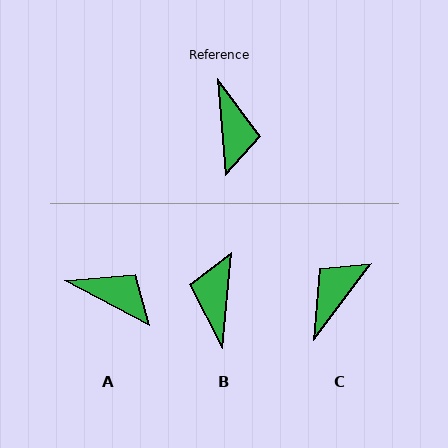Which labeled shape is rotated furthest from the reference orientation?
B, about 170 degrees away.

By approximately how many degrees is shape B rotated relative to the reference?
Approximately 170 degrees counter-clockwise.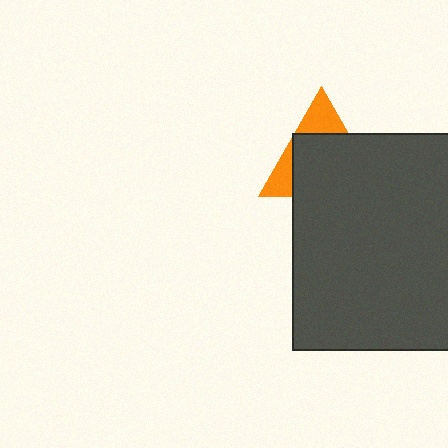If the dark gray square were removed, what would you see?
You would see the complete orange triangle.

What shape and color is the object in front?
The object in front is a dark gray square.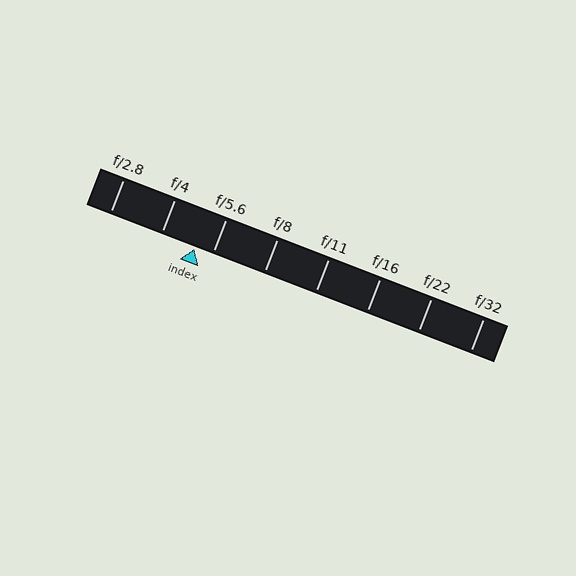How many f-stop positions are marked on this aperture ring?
There are 8 f-stop positions marked.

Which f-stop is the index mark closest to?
The index mark is closest to f/5.6.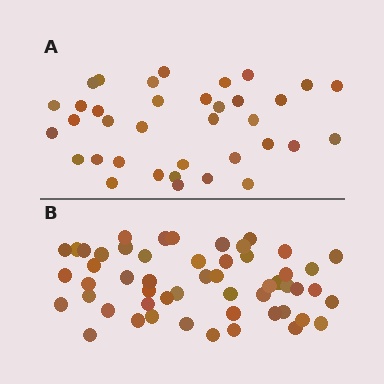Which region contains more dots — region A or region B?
Region B (the bottom region) has more dots.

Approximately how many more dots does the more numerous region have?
Region B has approximately 15 more dots than region A.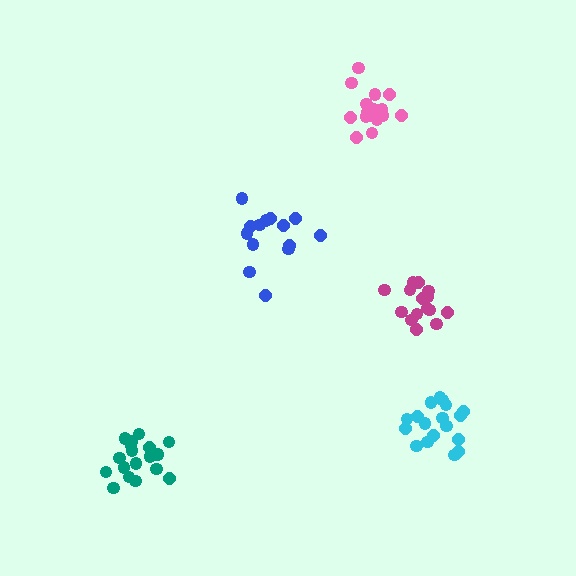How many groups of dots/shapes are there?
There are 5 groups.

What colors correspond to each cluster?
The clusters are colored: blue, cyan, teal, magenta, pink.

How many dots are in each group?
Group 1: 14 dots, Group 2: 18 dots, Group 3: 19 dots, Group 4: 15 dots, Group 5: 17 dots (83 total).